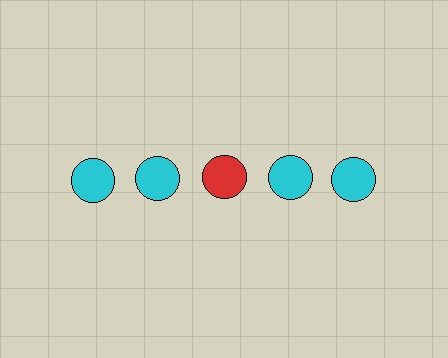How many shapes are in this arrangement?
There are 5 shapes arranged in a grid pattern.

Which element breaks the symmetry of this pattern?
The red circle in the top row, center column breaks the symmetry. All other shapes are cyan circles.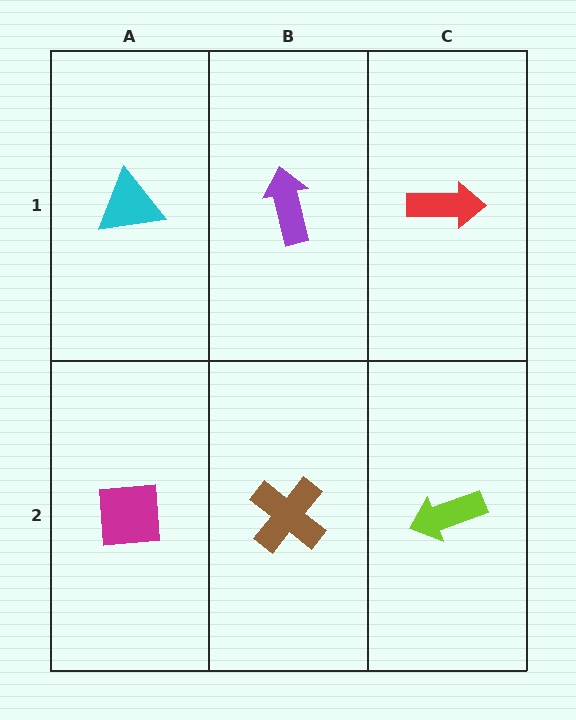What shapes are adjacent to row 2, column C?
A red arrow (row 1, column C), a brown cross (row 2, column B).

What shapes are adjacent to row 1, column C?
A lime arrow (row 2, column C), a purple arrow (row 1, column B).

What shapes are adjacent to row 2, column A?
A cyan triangle (row 1, column A), a brown cross (row 2, column B).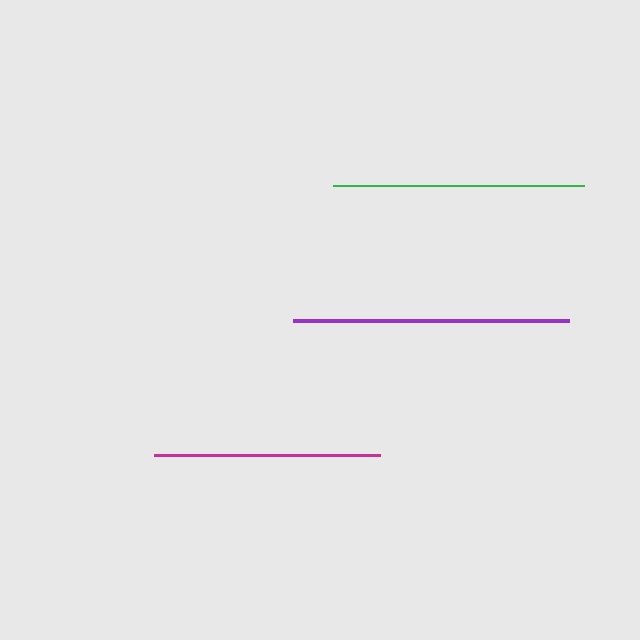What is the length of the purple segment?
The purple segment is approximately 276 pixels long.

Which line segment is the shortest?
The magenta line is the shortest at approximately 226 pixels.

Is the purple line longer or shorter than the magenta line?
The purple line is longer than the magenta line.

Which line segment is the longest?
The purple line is the longest at approximately 276 pixels.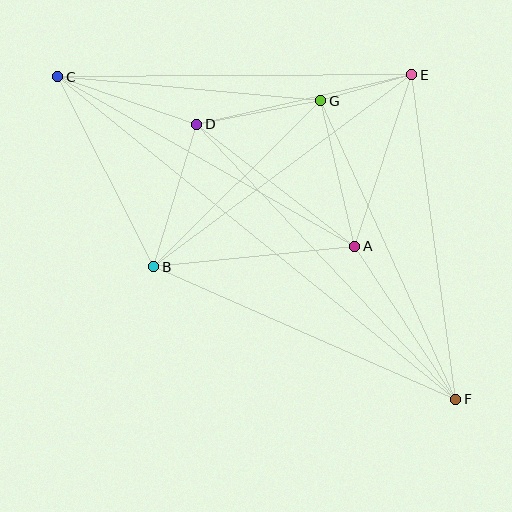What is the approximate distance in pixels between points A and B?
The distance between A and B is approximately 202 pixels.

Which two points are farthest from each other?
Points C and F are farthest from each other.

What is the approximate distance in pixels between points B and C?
The distance between B and C is approximately 213 pixels.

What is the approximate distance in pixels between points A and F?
The distance between A and F is approximately 183 pixels.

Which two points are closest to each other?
Points E and G are closest to each other.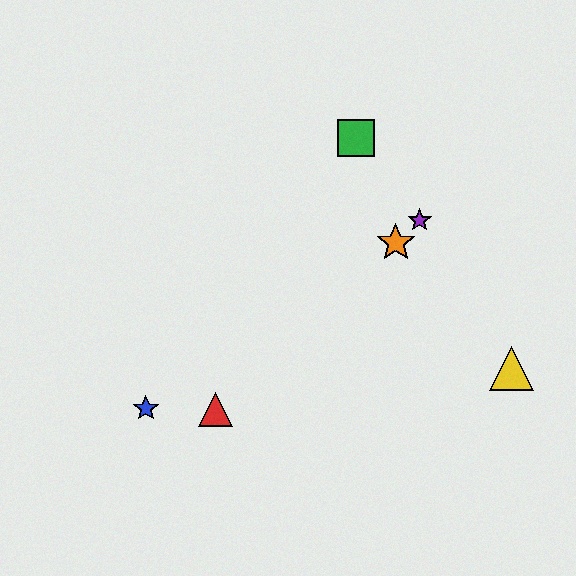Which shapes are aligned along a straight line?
The red triangle, the purple star, the orange star are aligned along a straight line.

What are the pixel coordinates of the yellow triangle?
The yellow triangle is at (511, 369).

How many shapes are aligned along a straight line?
3 shapes (the red triangle, the purple star, the orange star) are aligned along a straight line.